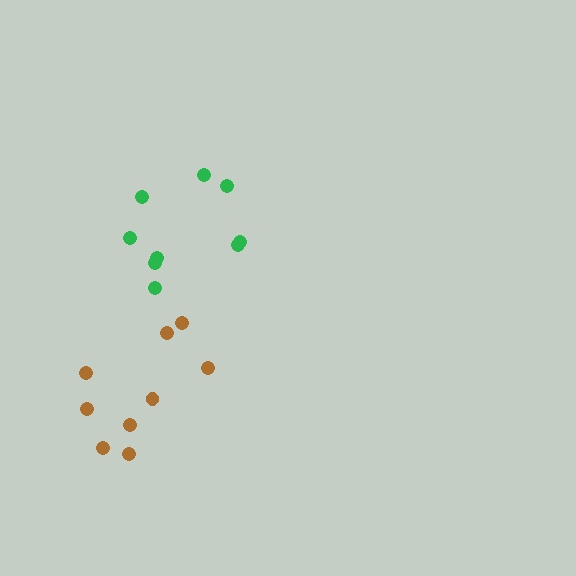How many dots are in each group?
Group 1: 9 dots, Group 2: 9 dots (18 total).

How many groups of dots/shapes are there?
There are 2 groups.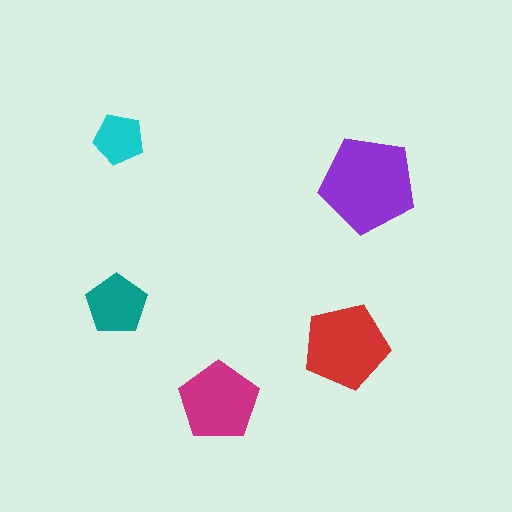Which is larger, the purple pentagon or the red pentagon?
The purple one.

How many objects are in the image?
There are 5 objects in the image.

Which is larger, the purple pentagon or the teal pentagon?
The purple one.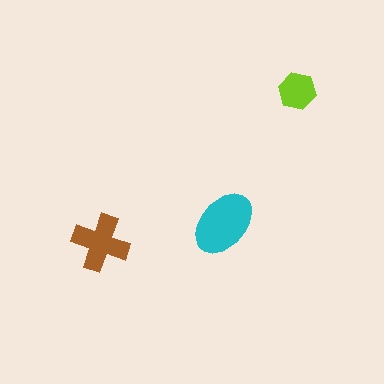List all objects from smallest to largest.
The lime hexagon, the brown cross, the cyan ellipse.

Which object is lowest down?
The brown cross is bottommost.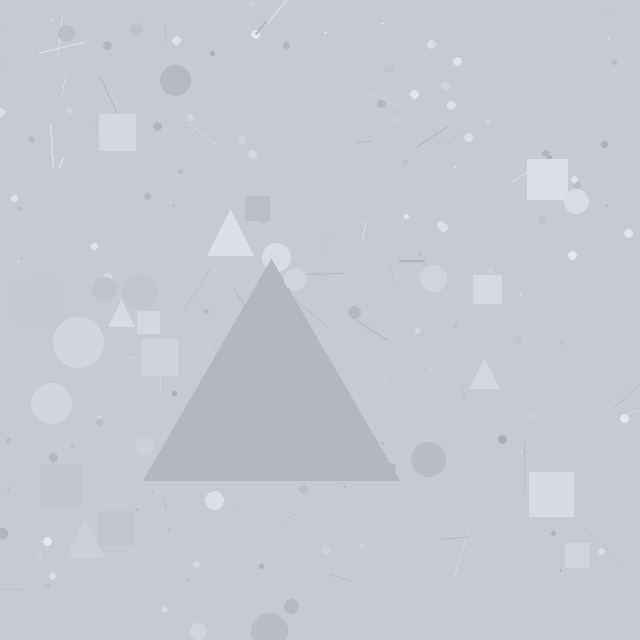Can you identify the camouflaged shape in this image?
The camouflaged shape is a triangle.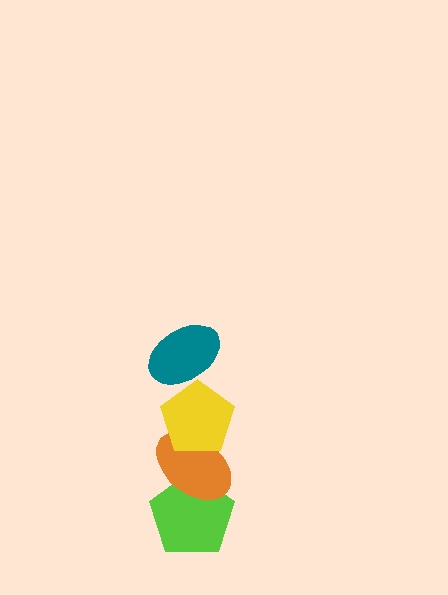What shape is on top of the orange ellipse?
The yellow pentagon is on top of the orange ellipse.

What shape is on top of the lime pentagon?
The orange ellipse is on top of the lime pentagon.